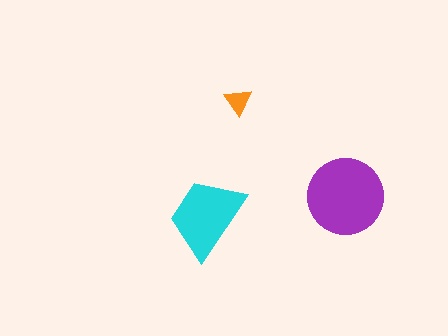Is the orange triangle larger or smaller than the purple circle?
Smaller.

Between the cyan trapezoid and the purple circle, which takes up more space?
The purple circle.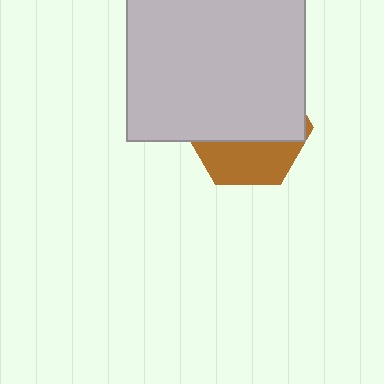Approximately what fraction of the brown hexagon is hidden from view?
Roughly 64% of the brown hexagon is hidden behind the light gray square.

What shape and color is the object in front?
The object in front is a light gray square.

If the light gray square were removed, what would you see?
You would see the complete brown hexagon.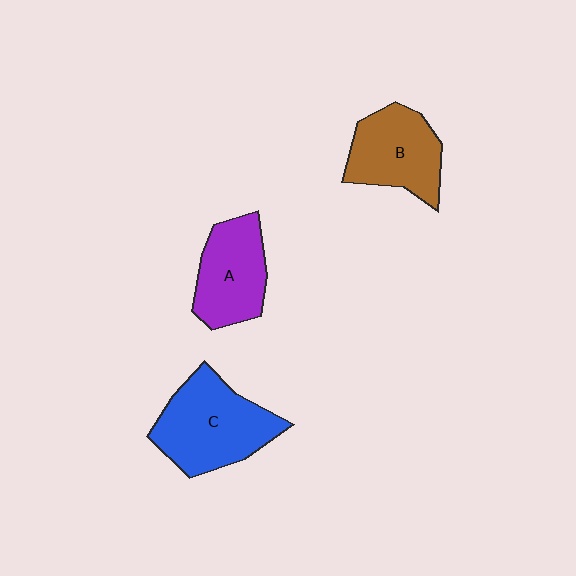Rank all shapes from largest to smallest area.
From largest to smallest: C (blue), B (brown), A (purple).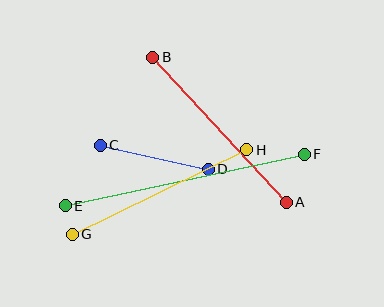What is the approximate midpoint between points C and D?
The midpoint is at approximately (154, 157) pixels.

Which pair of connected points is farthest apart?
Points E and F are farthest apart.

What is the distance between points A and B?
The distance is approximately 197 pixels.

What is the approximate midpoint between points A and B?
The midpoint is at approximately (219, 130) pixels.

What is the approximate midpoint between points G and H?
The midpoint is at approximately (160, 192) pixels.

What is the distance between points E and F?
The distance is approximately 245 pixels.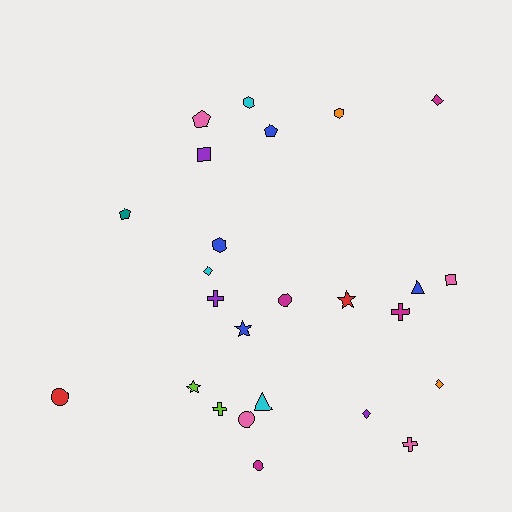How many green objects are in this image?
There are no green objects.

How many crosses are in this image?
There are 4 crosses.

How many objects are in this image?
There are 25 objects.